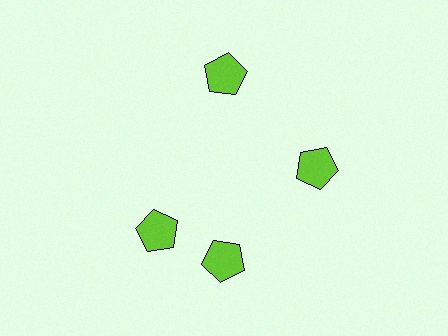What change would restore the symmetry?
The symmetry would be restored by rotating it back into even spacing with its neighbors so that all 4 pentagons sit at equal angles and equal distance from the center.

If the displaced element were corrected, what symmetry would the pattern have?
It would have 4-fold rotational symmetry — the pattern would map onto itself every 90 degrees.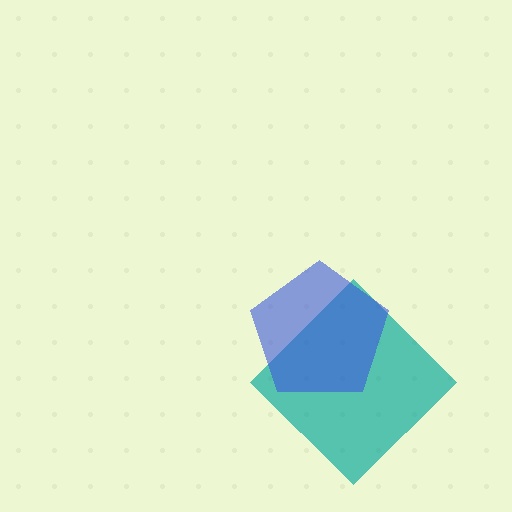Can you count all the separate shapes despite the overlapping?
Yes, there are 2 separate shapes.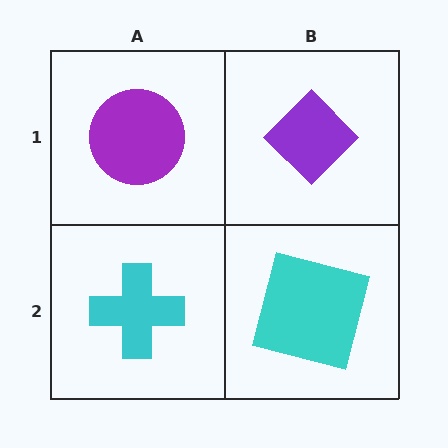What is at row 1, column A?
A purple circle.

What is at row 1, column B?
A purple diamond.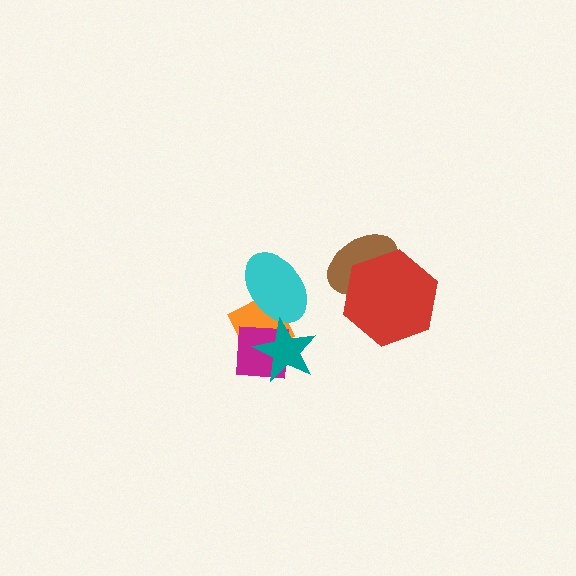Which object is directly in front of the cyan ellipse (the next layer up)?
The magenta square is directly in front of the cyan ellipse.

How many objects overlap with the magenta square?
3 objects overlap with the magenta square.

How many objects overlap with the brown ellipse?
1 object overlaps with the brown ellipse.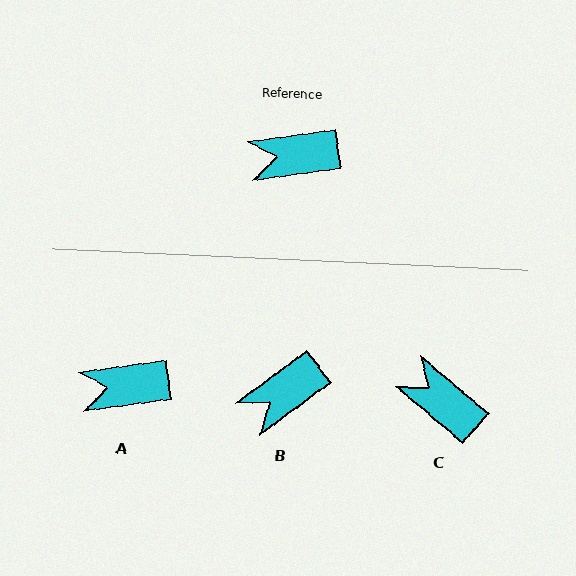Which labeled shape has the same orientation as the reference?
A.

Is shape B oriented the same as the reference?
No, it is off by about 29 degrees.